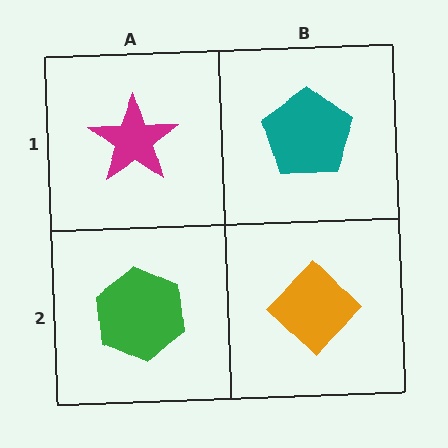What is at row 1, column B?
A teal pentagon.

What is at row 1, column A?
A magenta star.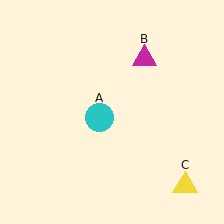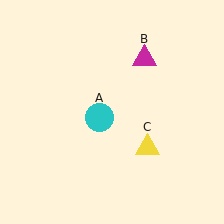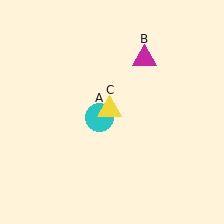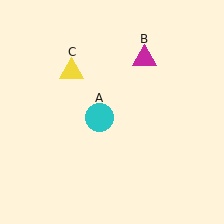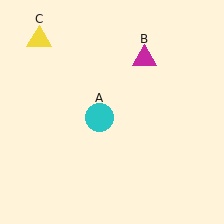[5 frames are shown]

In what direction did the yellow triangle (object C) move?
The yellow triangle (object C) moved up and to the left.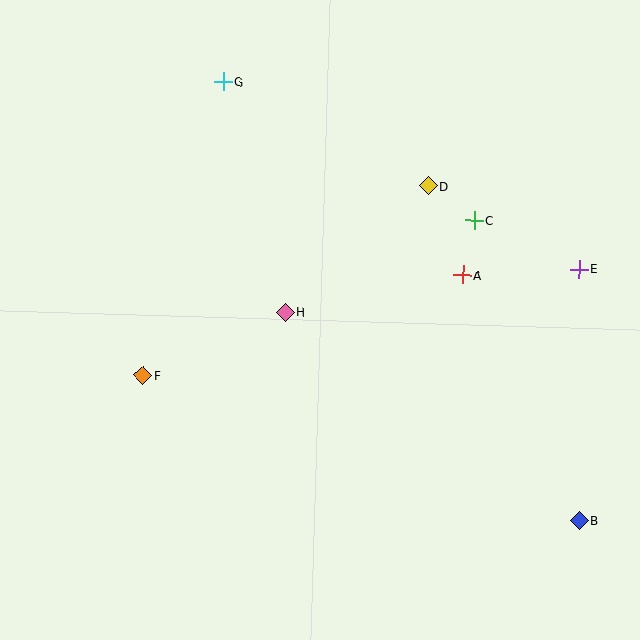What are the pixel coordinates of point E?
Point E is at (579, 269).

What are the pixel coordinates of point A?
Point A is at (463, 275).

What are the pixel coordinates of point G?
Point G is at (223, 82).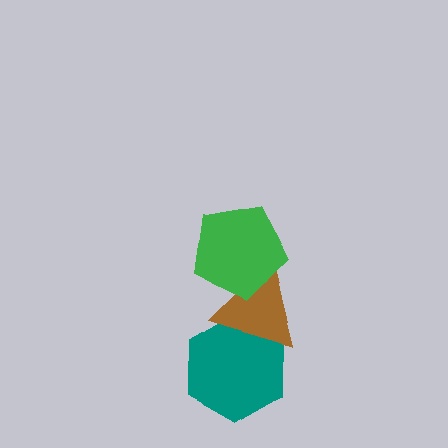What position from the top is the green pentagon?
The green pentagon is 1st from the top.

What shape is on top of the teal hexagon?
The brown triangle is on top of the teal hexagon.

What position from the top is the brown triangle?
The brown triangle is 2nd from the top.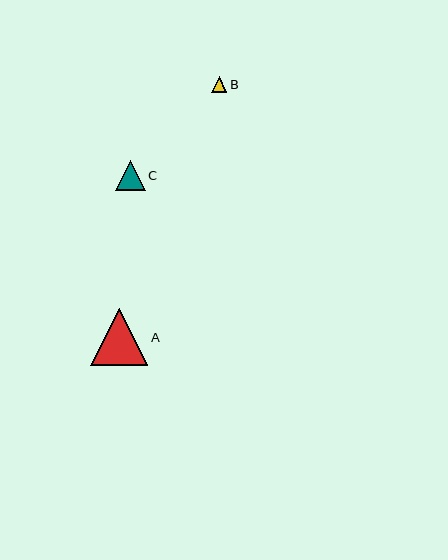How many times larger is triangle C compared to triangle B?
Triangle C is approximately 1.9 times the size of triangle B.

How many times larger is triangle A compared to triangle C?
Triangle A is approximately 1.9 times the size of triangle C.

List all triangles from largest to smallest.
From largest to smallest: A, C, B.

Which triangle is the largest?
Triangle A is the largest with a size of approximately 57 pixels.